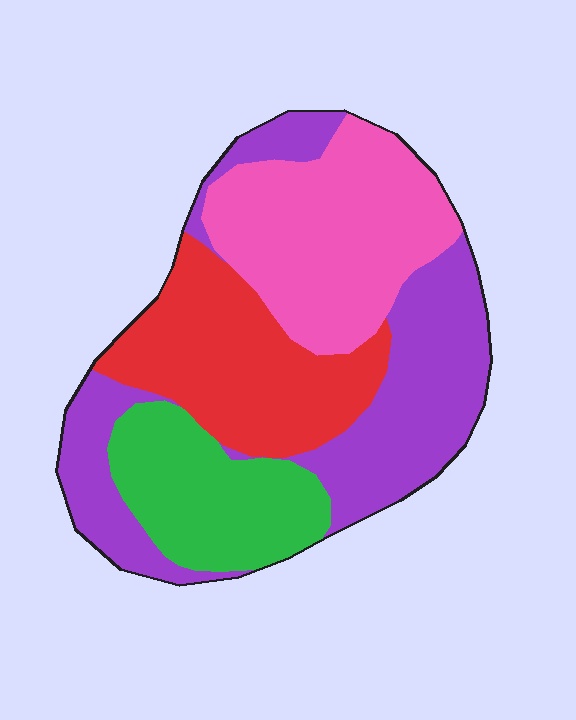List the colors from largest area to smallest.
From largest to smallest: purple, pink, red, green.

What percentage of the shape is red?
Red takes up less than a quarter of the shape.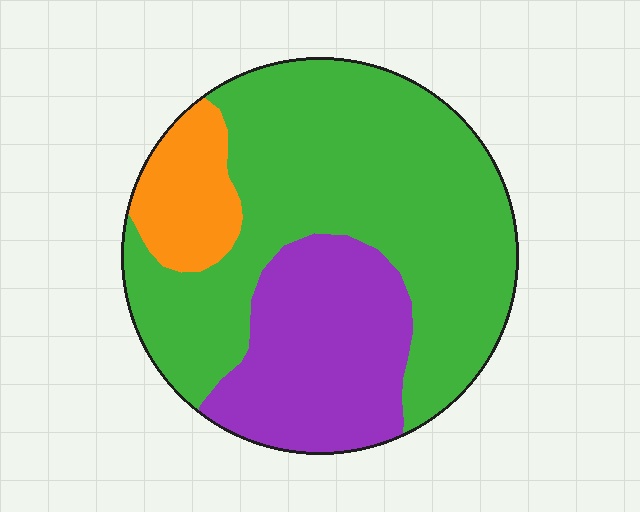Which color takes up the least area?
Orange, at roughly 10%.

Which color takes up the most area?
Green, at roughly 60%.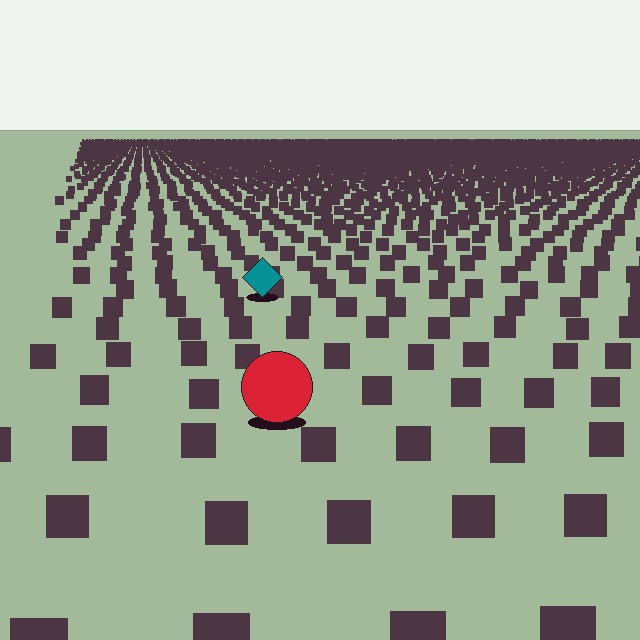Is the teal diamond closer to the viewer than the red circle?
No. The red circle is closer — you can tell from the texture gradient: the ground texture is coarser near it.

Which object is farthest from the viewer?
The teal diamond is farthest from the viewer. It appears smaller and the ground texture around it is denser.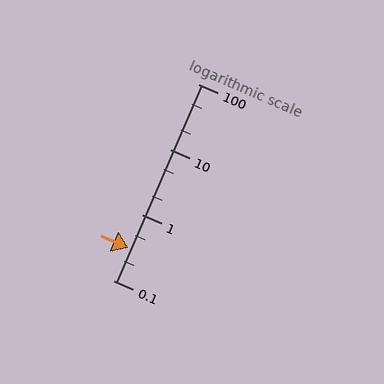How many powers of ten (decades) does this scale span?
The scale spans 3 decades, from 0.1 to 100.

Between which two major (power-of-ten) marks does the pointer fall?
The pointer is between 0.1 and 1.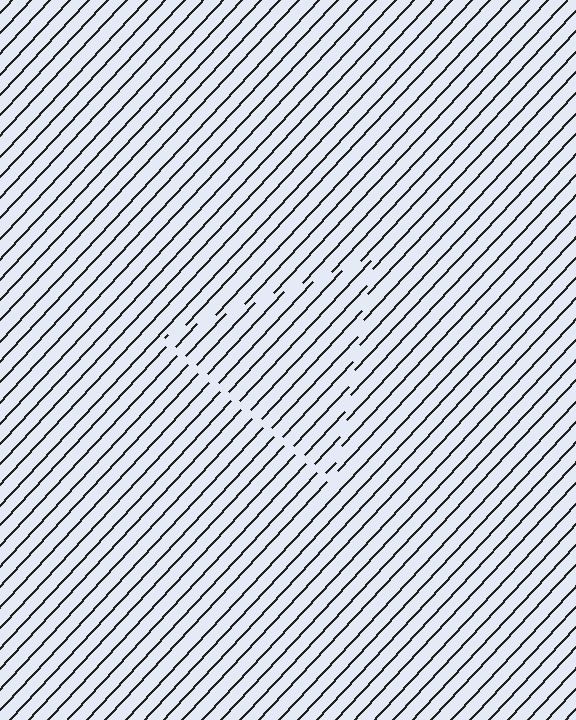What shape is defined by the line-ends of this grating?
An illusory triangle. The interior of the shape contains the same grating, shifted by half a period — the contour is defined by the phase discontinuity where line-ends from the inner and outer gratings abut.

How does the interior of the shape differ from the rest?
The interior of the shape contains the same grating, shifted by half a period — the contour is defined by the phase discontinuity where line-ends from the inner and outer gratings abut.